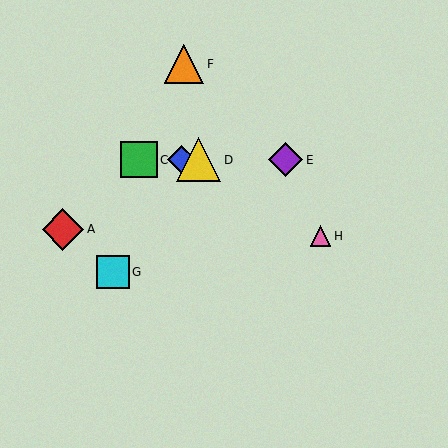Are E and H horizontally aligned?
No, E is at y≈160 and H is at y≈236.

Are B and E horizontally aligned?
Yes, both are at y≈160.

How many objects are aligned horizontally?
4 objects (B, C, D, E) are aligned horizontally.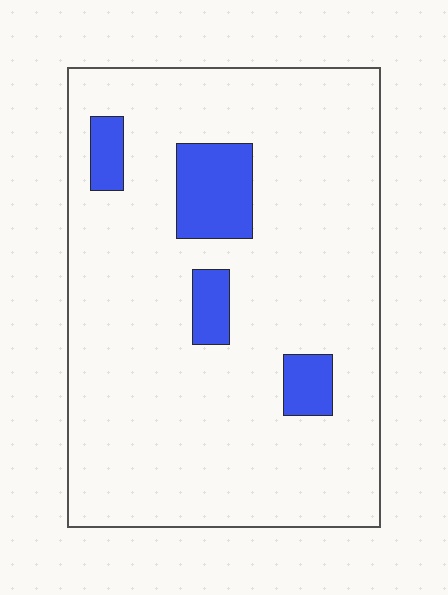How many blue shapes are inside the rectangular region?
4.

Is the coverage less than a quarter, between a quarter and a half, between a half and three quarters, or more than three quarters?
Less than a quarter.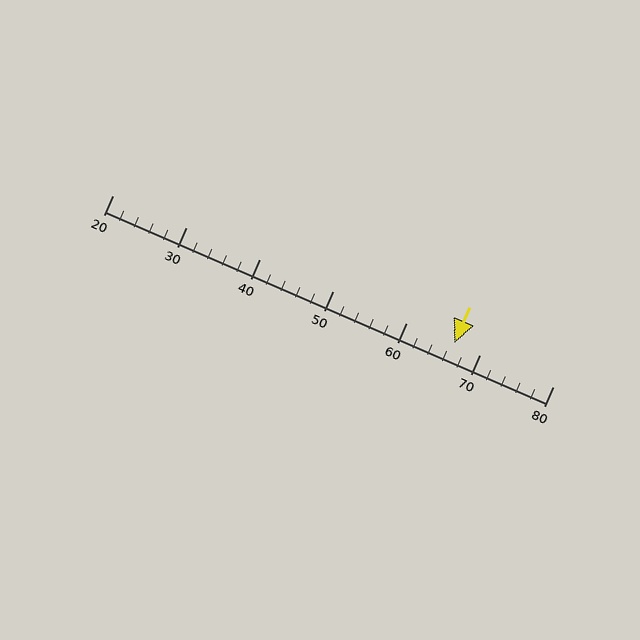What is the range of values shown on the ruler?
The ruler shows values from 20 to 80.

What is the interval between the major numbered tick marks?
The major tick marks are spaced 10 units apart.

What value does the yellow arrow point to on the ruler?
The yellow arrow points to approximately 67.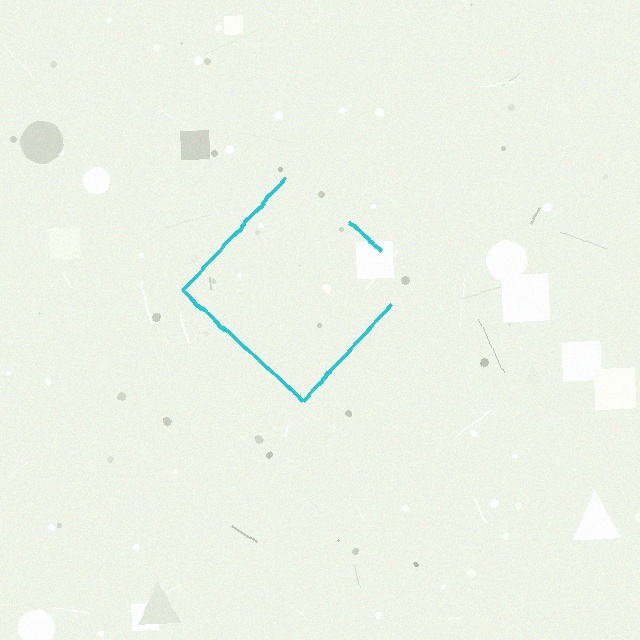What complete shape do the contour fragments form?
The contour fragments form a diamond.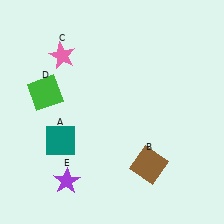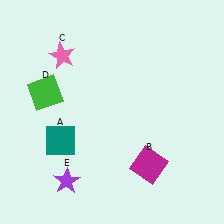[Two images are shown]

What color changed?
The square (B) changed from brown in Image 1 to magenta in Image 2.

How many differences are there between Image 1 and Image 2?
There is 1 difference between the two images.